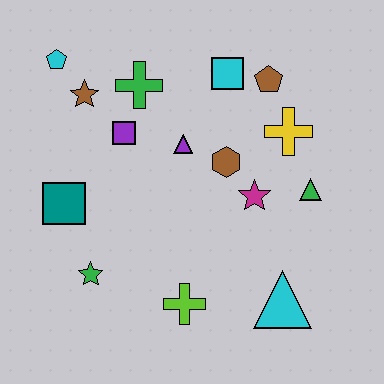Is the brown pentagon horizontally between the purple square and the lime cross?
No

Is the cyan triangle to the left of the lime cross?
No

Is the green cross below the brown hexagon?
No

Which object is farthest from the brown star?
The cyan triangle is farthest from the brown star.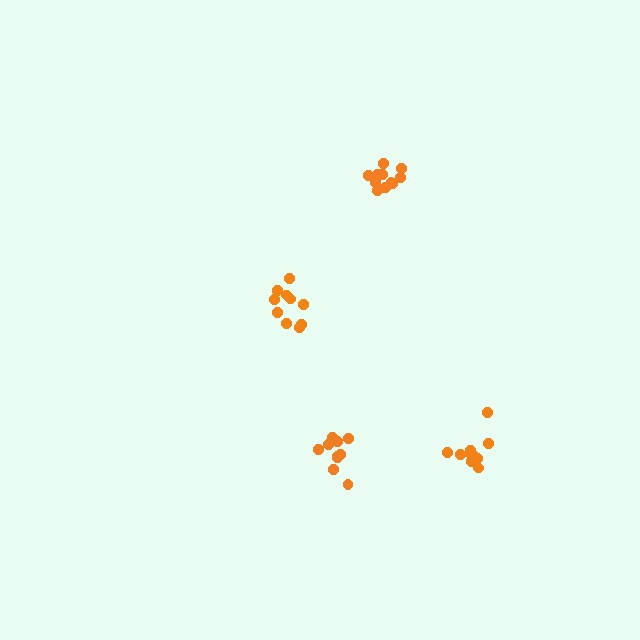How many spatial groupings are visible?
There are 4 spatial groupings.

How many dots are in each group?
Group 1: 10 dots, Group 2: 10 dots, Group 3: 11 dots, Group 4: 13 dots (44 total).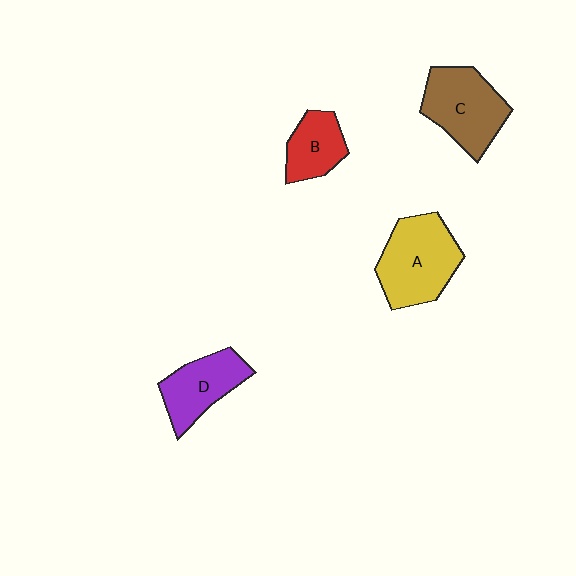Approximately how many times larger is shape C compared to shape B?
Approximately 1.6 times.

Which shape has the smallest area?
Shape B (red).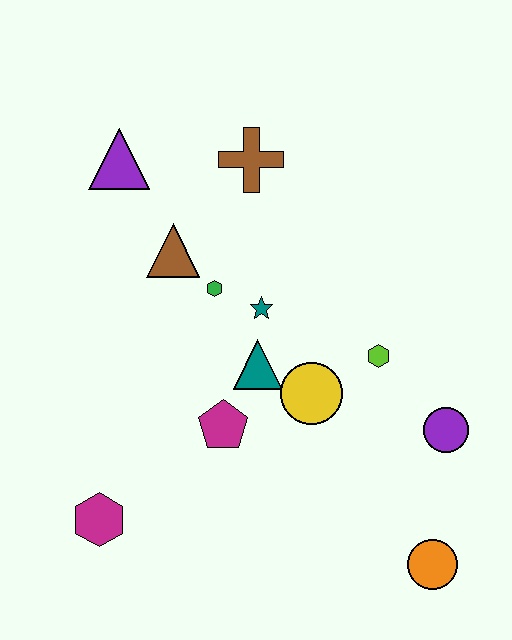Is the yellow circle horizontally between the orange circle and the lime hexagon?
No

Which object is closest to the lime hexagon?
The yellow circle is closest to the lime hexagon.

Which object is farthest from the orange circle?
The purple triangle is farthest from the orange circle.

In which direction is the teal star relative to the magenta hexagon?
The teal star is above the magenta hexagon.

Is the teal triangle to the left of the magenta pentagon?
No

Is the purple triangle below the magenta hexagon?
No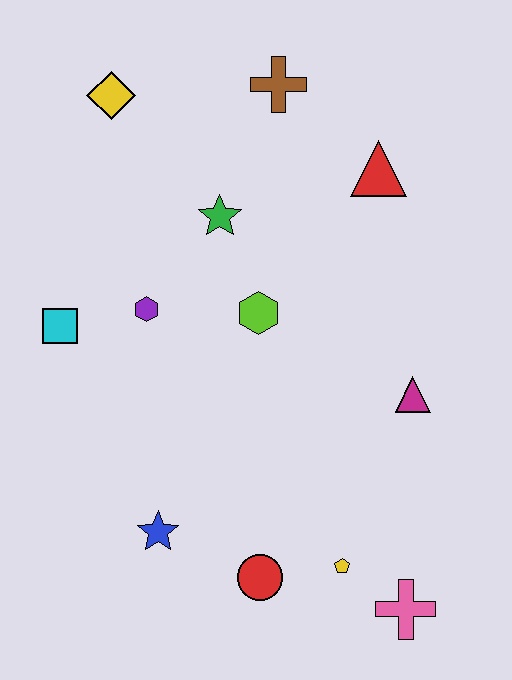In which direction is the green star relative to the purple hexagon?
The green star is above the purple hexagon.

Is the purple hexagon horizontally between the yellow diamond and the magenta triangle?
Yes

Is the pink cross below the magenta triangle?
Yes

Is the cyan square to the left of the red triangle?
Yes